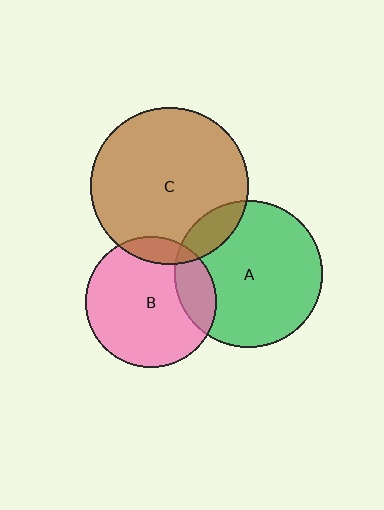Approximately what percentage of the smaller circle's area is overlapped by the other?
Approximately 10%.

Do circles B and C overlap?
Yes.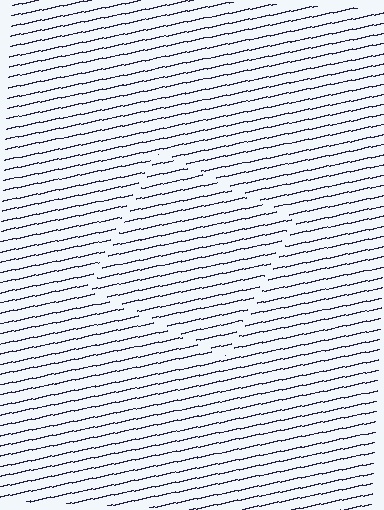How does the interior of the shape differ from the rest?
The interior of the shape contains the same grating, shifted by half a period — the contour is defined by the phase discontinuity where line-ends from the inner and outer gratings abut.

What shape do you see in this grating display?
An illusory square. The interior of the shape contains the same grating, shifted by half a period — the contour is defined by the phase discontinuity where line-ends from the inner and outer gratings abut.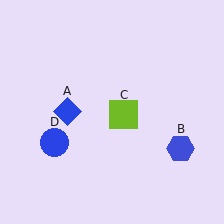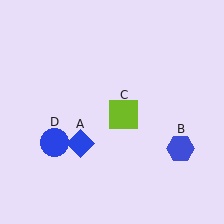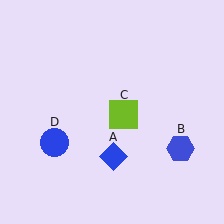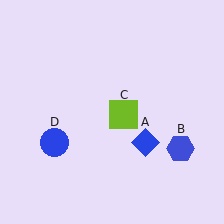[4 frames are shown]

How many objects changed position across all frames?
1 object changed position: blue diamond (object A).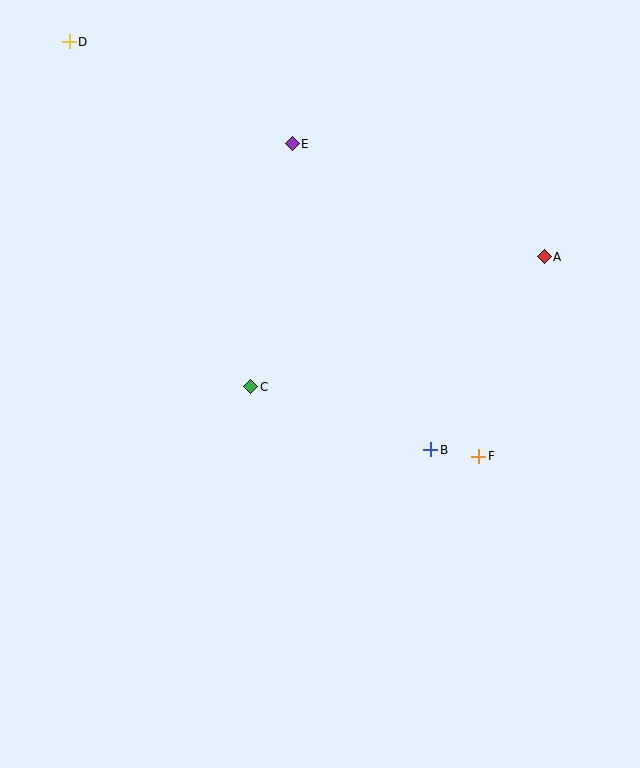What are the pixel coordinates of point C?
Point C is at (251, 387).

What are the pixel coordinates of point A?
Point A is at (544, 257).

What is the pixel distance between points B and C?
The distance between B and C is 191 pixels.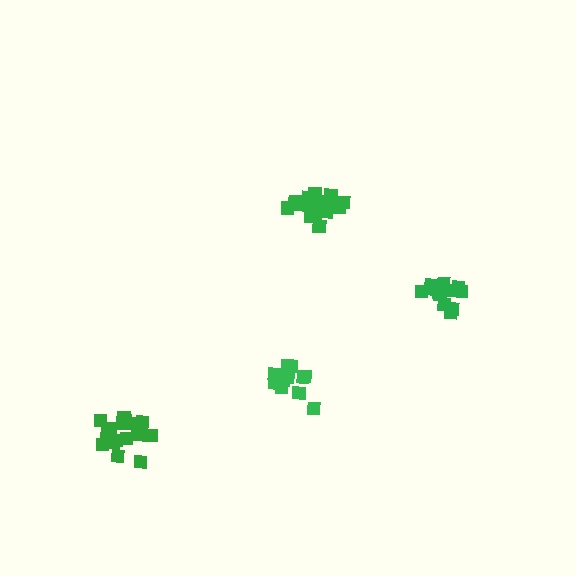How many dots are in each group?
Group 1: 13 dots, Group 2: 13 dots, Group 3: 18 dots, Group 4: 16 dots (60 total).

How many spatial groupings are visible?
There are 4 spatial groupings.